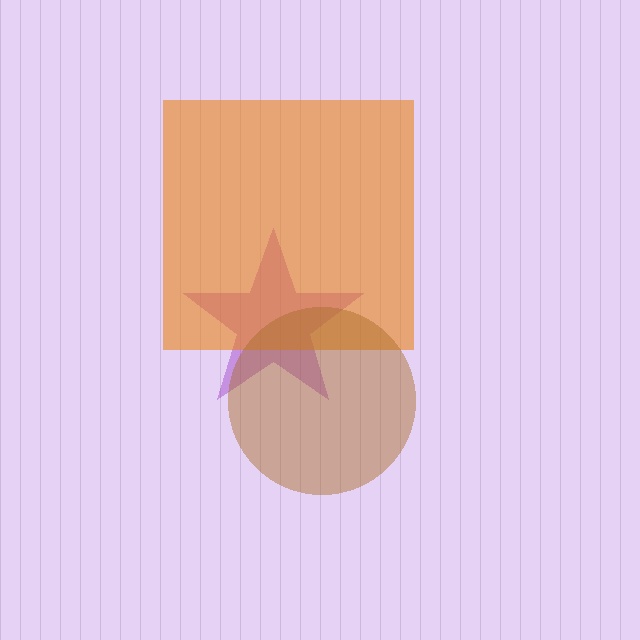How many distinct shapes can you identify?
There are 3 distinct shapes: a purple star, an orange square, a brown circle.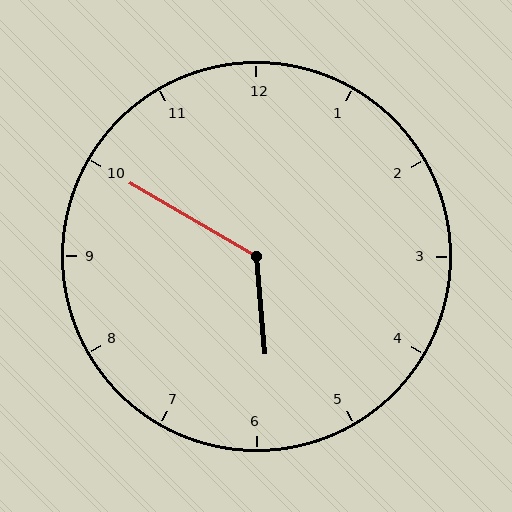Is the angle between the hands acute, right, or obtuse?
It is obtuse.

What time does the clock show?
5:50.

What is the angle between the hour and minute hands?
Approximately 125 degrees.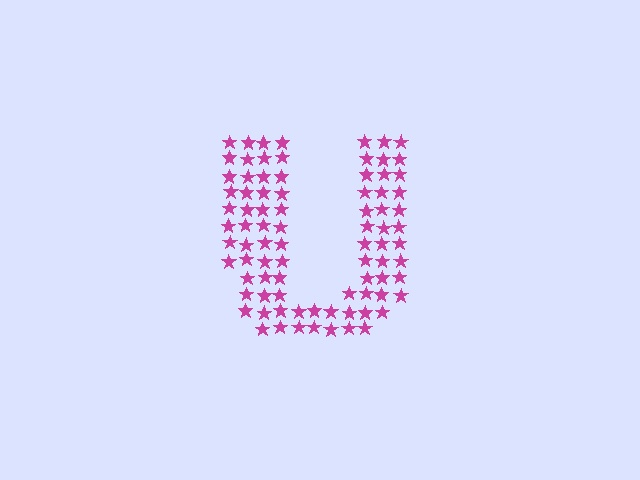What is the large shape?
The large shape is the letter U.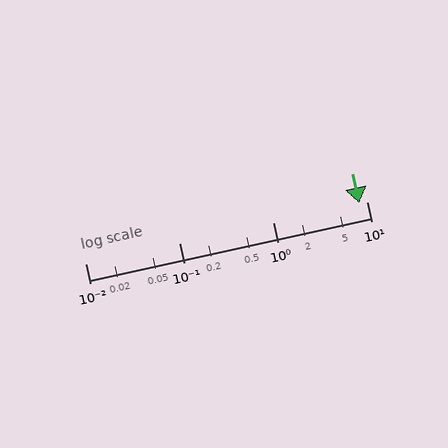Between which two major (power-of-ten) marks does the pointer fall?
The pointer is between 1 and 10.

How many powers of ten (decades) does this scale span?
The scale spans 3 decades, from 0.01 to 10.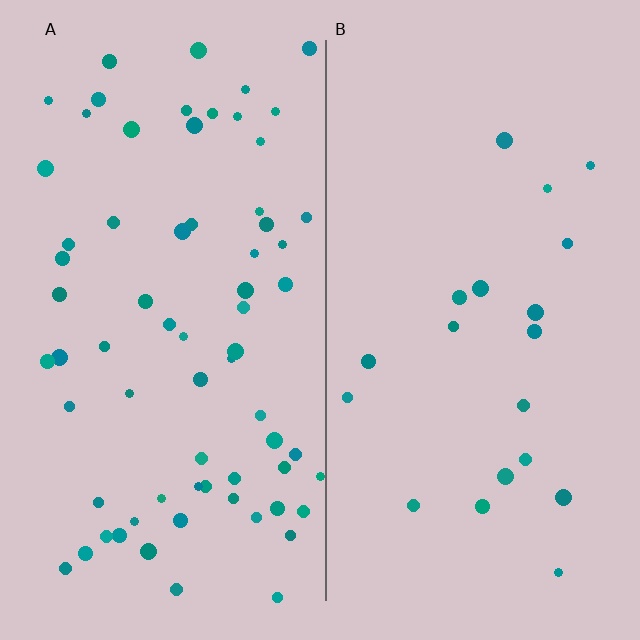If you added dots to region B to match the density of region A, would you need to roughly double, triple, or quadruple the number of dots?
Approximately quadruple.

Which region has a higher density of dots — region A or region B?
A (the left).